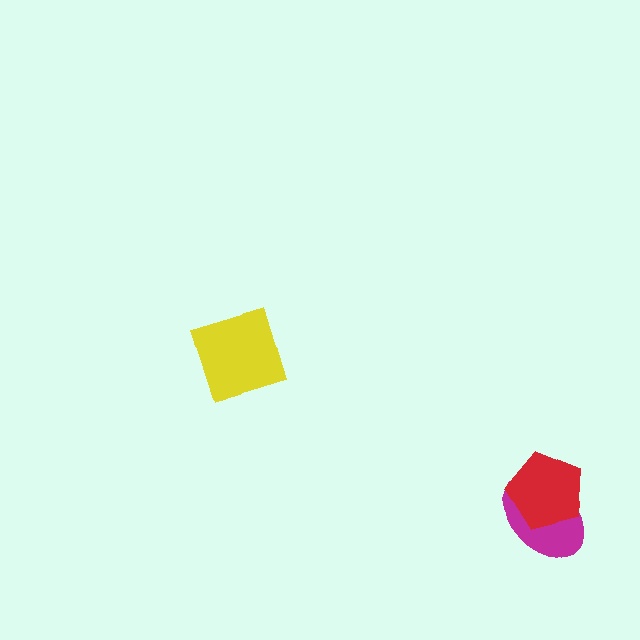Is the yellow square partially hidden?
No, no other shape covers it.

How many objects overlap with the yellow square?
0 objects overlap with the yellow square.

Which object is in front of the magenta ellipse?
The red pentagon is in front of the magenta ellipse.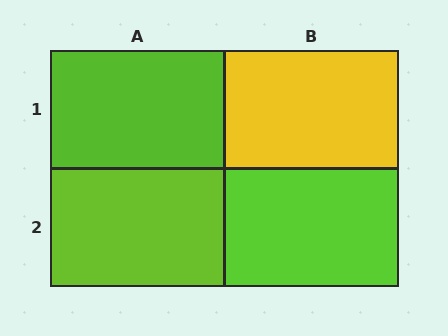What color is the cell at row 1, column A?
Lime.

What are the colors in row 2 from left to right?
Lime, lime.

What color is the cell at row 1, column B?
Yellow.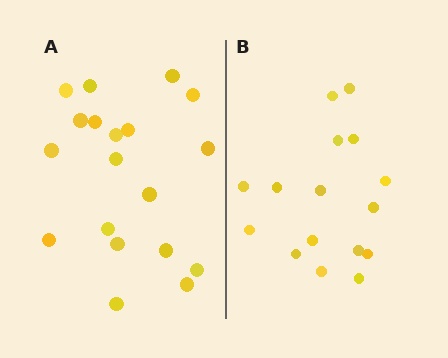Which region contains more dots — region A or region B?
Region A (the left region) has more dots.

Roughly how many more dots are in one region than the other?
Region A has just a few more — roughly 2 or 3 more dots than region B.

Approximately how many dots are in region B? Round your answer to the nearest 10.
About 20 dots. (The exact count is 16, which rounds to 20.)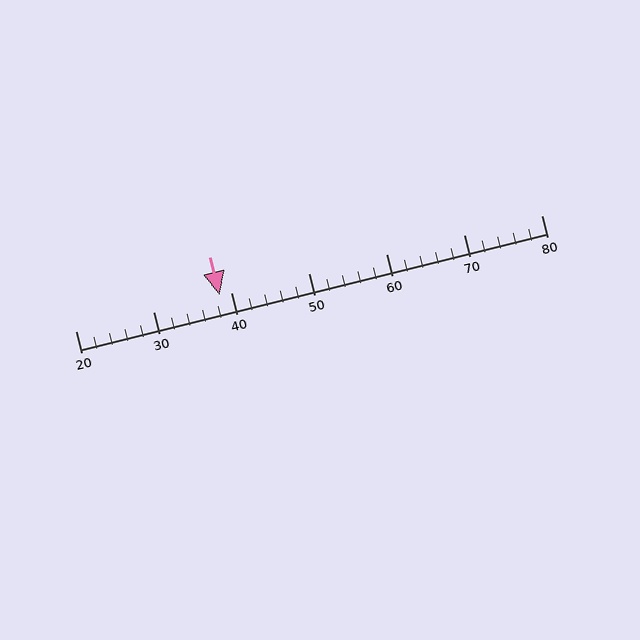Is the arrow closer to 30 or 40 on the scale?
The arrow is closer to 40.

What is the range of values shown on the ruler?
The ruler shows values from 20 to 80.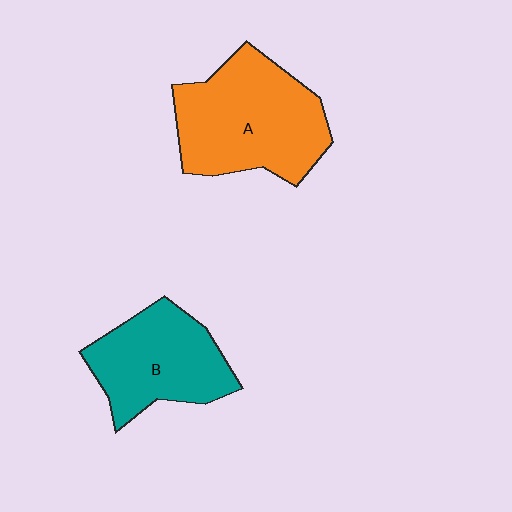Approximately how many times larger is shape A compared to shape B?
Approximately 1.3 times.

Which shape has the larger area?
Shape A (orange).